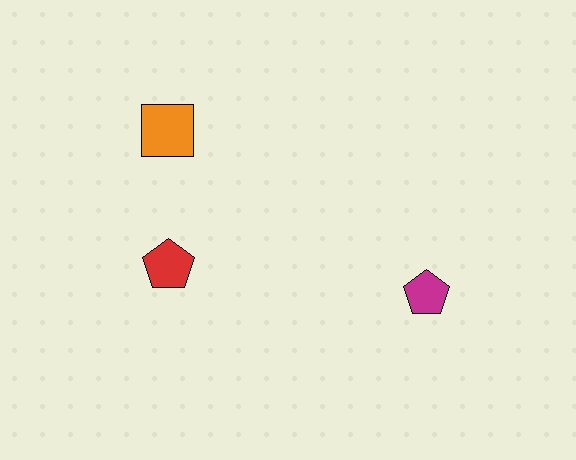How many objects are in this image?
There are 3 objects.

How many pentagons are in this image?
There are 2 pentagons.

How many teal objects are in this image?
There are no teal objects.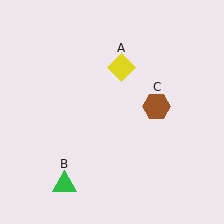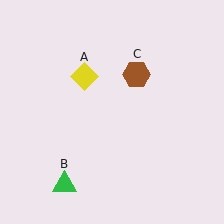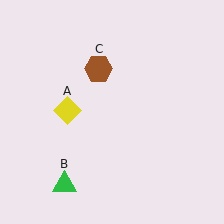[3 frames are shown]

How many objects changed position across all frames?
2 objects changed position: yellow diamond (object A), brown hexagon (object C).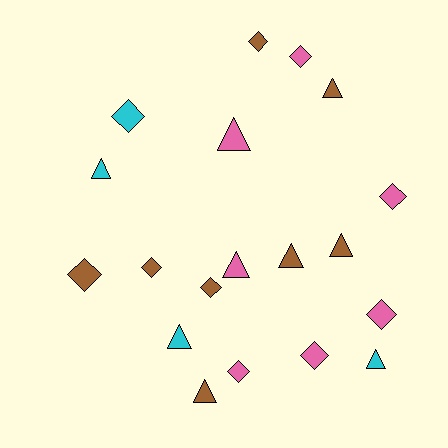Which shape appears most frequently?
Diamond, with 10 objects.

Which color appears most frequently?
Brown, with 8 objects.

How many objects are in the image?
There are 19 objects.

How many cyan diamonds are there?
There is 1 cyan diamond.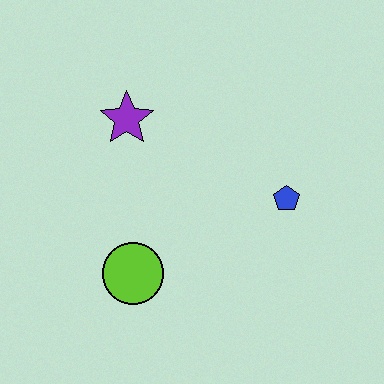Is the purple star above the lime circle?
Yes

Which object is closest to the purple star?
The lime circle is closest to the purple star.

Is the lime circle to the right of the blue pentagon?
No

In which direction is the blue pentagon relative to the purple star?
The blue pentagon is to the right of the purple star.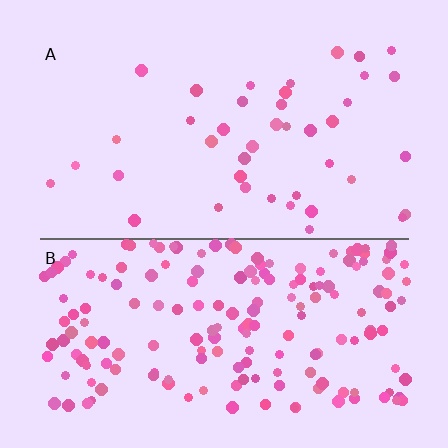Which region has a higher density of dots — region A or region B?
B (the bottom).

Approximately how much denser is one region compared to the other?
Approximately 4.4× — region B over region A.